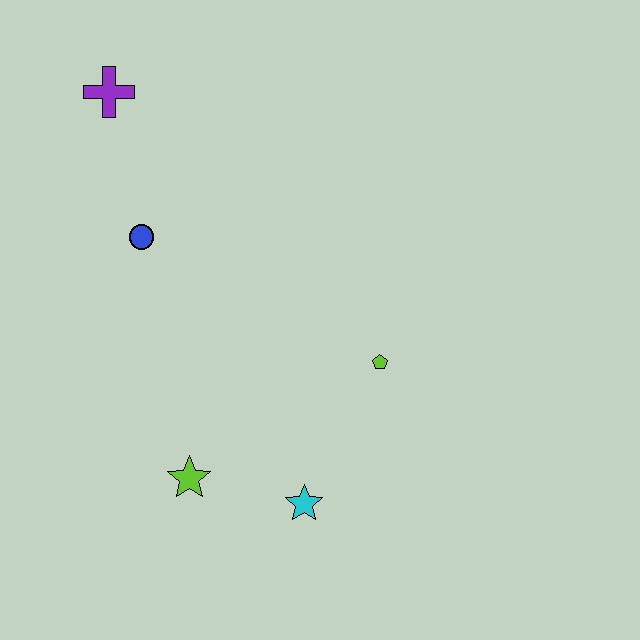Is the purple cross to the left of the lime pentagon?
Yes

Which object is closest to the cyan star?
The lime star is closest to the cyan star.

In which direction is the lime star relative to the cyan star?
The lime star is to the left of the cyan star.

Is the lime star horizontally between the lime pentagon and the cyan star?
No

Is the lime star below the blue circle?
Yes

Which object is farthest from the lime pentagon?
The purple cross is farthest from the lime pentagon.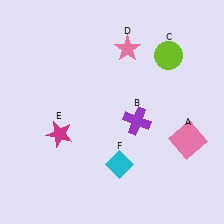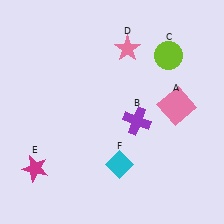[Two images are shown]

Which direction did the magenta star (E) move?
The magenta star (E) moved down.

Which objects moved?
The objects that moved are: the pink square (A), the magenta star (E).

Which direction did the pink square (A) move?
The pink square (A) moved up.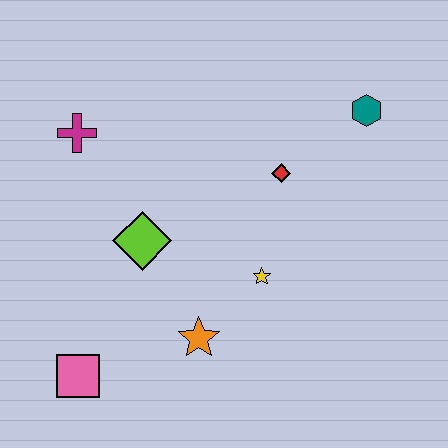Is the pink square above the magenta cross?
No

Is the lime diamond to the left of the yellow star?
Yes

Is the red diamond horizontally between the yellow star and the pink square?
No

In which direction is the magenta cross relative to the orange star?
The magenta cross is above the orange star.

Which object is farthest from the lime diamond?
The teal hexagon is farthest from the lime diamond.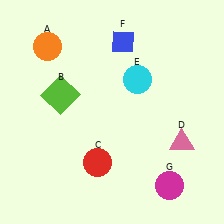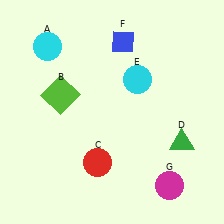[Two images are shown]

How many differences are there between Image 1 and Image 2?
There are 2 differences between the two images.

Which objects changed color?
A changed from orange to cyan. D changed from pink to green.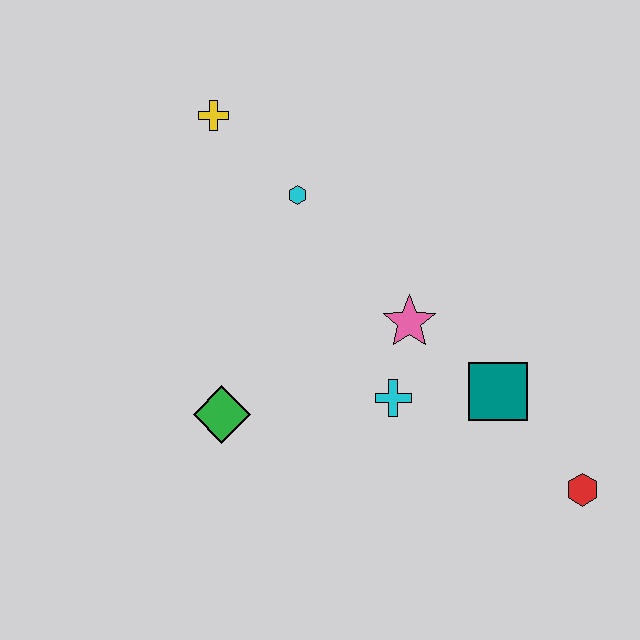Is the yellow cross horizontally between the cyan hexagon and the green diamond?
No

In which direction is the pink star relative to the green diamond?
The pink star is to the right of the green diamond.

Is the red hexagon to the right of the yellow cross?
Yes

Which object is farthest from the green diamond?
The red hexagon is farthest from the green diamond.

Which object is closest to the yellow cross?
The cyan hexagon is closest to the yellow cross.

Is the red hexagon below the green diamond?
Yes